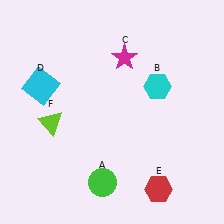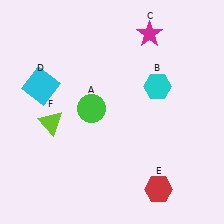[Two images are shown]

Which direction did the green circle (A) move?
The green circle (A) moved up.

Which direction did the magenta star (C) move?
The magenta star (C) moved right.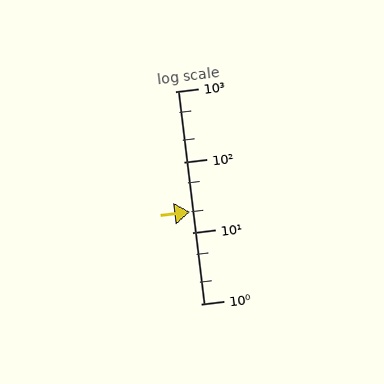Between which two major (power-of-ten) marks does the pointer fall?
The pointer is between 10 and 100.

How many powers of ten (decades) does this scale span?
The scale spans 3 decades, from 1 to 1000.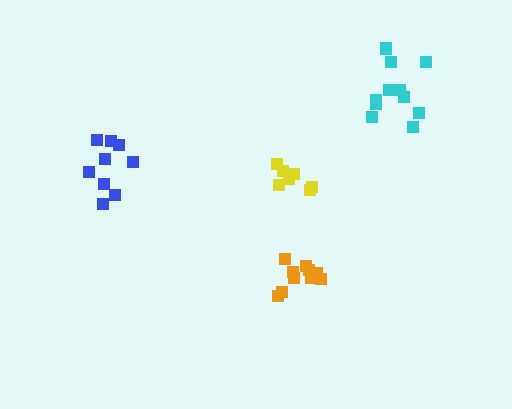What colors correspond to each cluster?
The clusters are colored: orange, yellow, cyan, blue.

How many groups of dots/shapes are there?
There are 4 groups.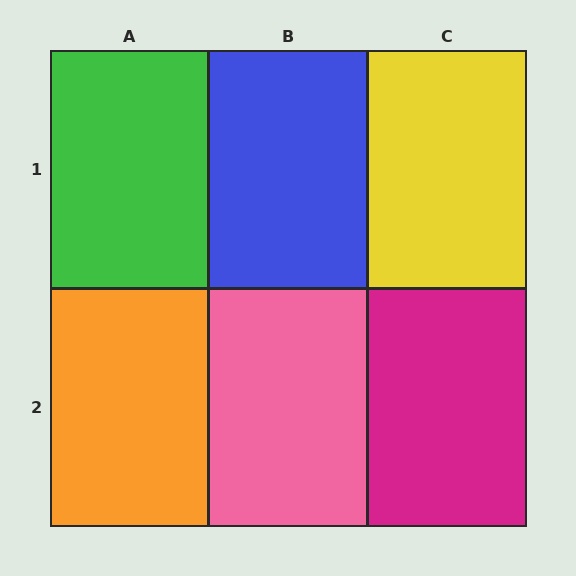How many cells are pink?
1 cell is pink.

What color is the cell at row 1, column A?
Green.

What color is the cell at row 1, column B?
Blue.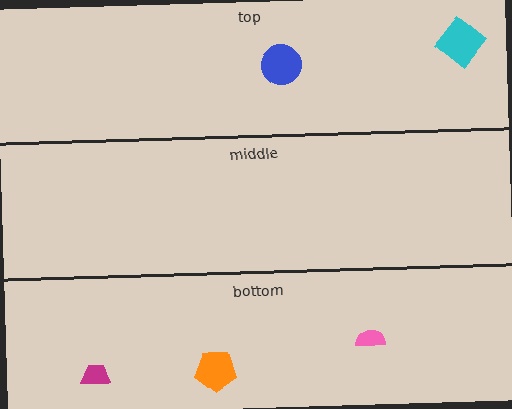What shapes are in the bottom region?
The pink semicircle, the orange pentagon, the magenta trapezoid.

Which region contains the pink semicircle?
The bottom region.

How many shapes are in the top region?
2.